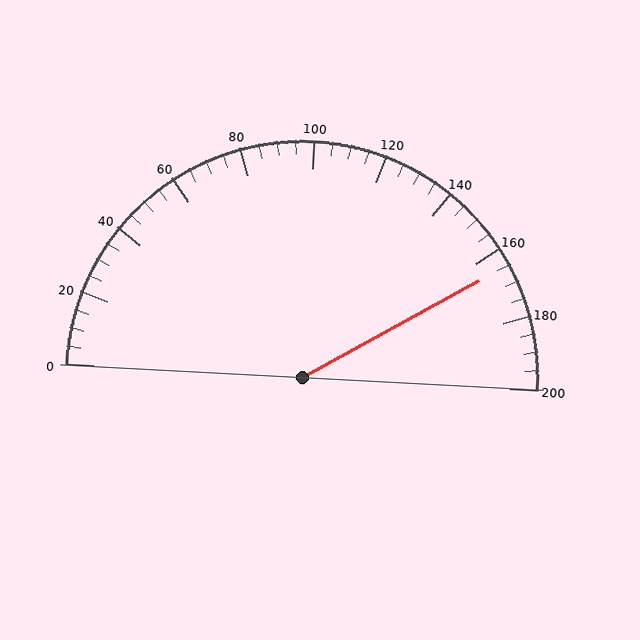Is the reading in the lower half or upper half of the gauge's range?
The reading is in the upper half of the range (0 to 200).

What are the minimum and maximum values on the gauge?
The gauge ranges from 0 to 200.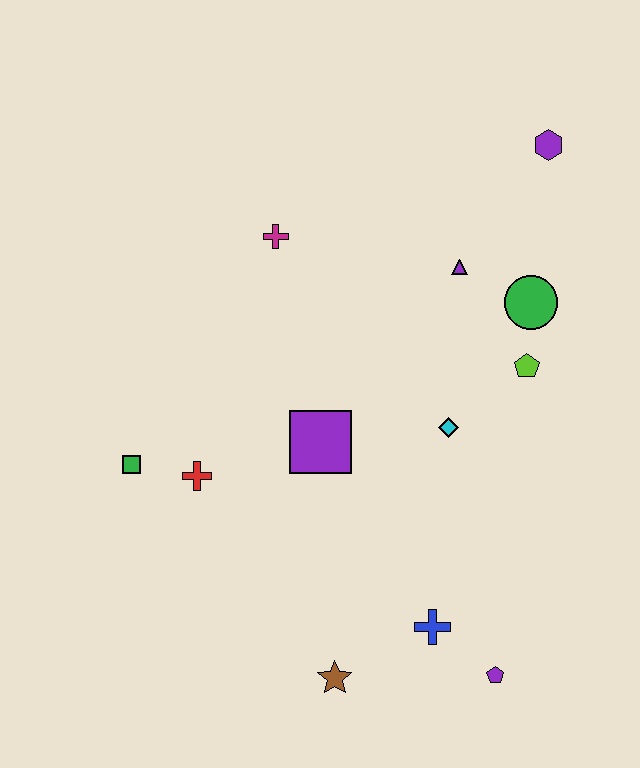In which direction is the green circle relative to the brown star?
The green circle is above the brown star.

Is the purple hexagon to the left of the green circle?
No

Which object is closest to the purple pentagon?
The blue cross is closest to the purple pentagon.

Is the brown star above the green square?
No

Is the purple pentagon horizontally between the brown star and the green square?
No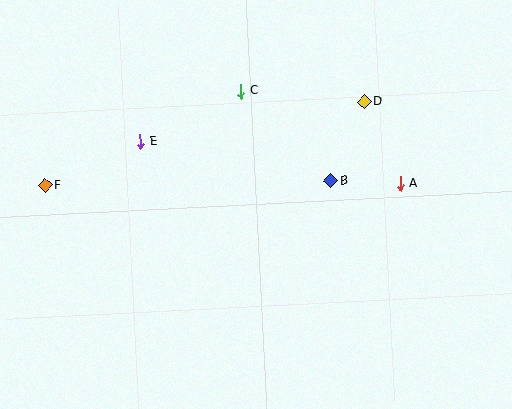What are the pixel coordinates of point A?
Point A is at (400, 183).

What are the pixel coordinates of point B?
Point B is at (331, 181).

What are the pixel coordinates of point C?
Point C is at (241, 91).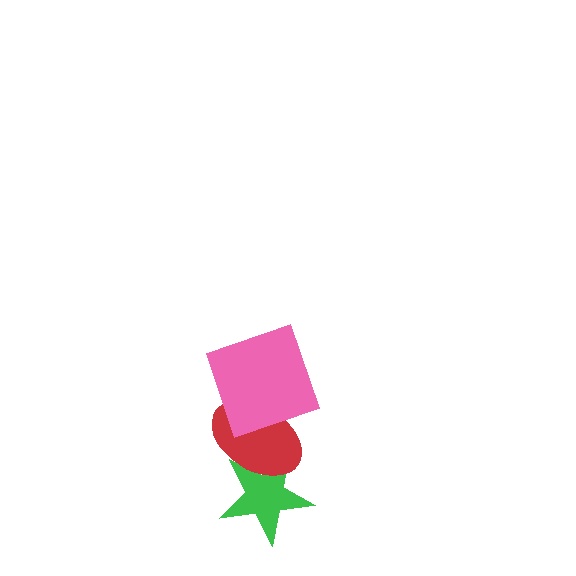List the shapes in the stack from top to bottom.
From top to bottom: the pink square, the red ellipse, the green star.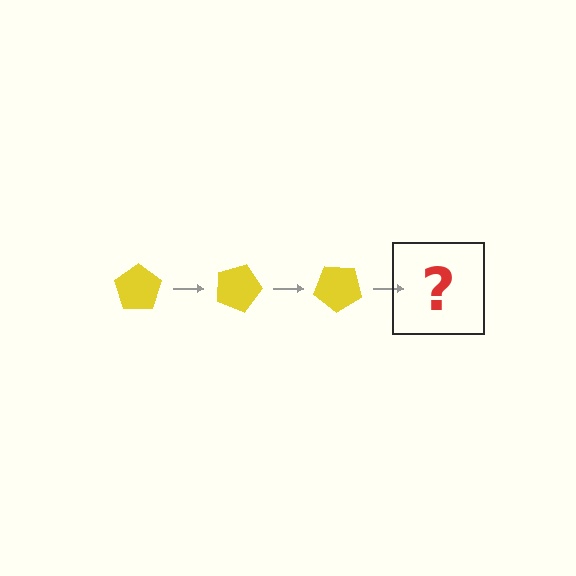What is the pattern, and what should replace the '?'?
The pattern is that the pentagon rotates 20 degrees each step. The '?' should be a yellow pentagon rotated 60 degrees.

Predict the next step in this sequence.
The next step is a yellow pentagon rotated 60 degrees.